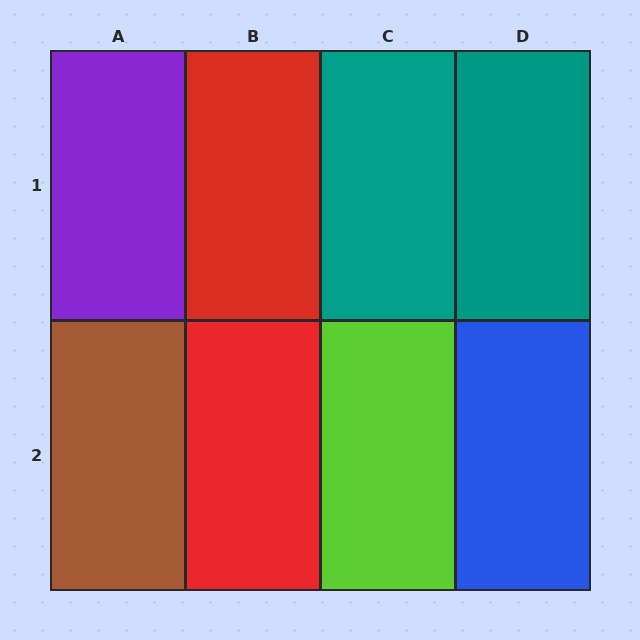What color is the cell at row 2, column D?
Blue.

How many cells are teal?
2 cells are teal.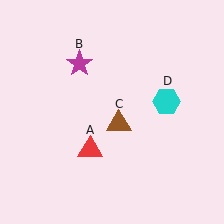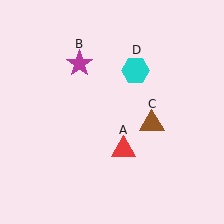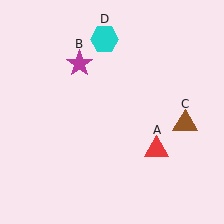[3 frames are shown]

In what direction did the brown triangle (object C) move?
The brown triangle (object C) moved right.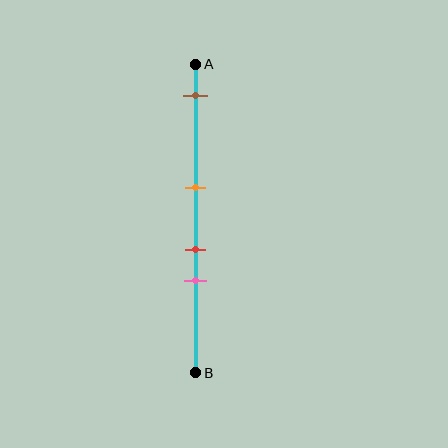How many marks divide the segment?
There are 4 marks dividing the segment.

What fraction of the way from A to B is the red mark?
The red mark is approximately 60% (0.6) of the way from A to B.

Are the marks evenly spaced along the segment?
No, the marks are not evenly spaced.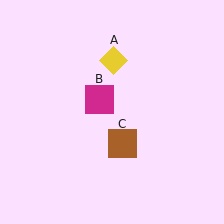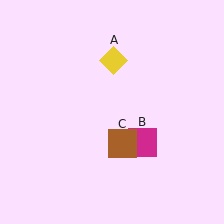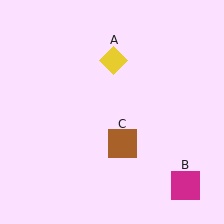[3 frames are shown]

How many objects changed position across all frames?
1 object changed position: magenta square (object B).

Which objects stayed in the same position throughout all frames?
Yellow diamond (object A) and brown square (object C) remained stationary.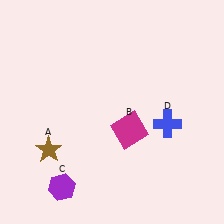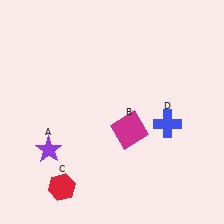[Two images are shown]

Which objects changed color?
A changed from brown to purple. C changed from purple to red.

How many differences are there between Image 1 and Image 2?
There are 2 differences between the two images.